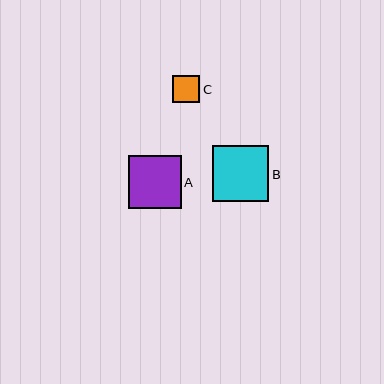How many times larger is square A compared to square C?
Square A is approximately 1.9 times the size of square C.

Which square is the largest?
Square B is the largest with a size of approximately 57 pixels.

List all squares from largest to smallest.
From largest to smallest: B, A, C.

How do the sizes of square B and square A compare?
Square B and square A are approximately the same size.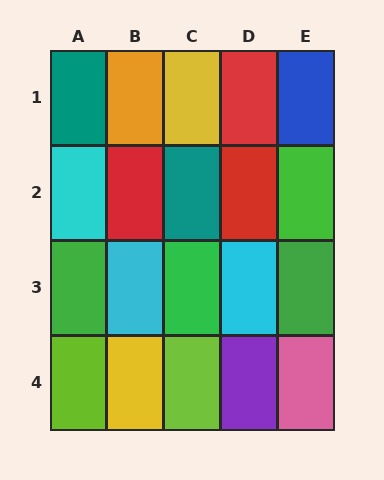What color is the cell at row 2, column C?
Teal.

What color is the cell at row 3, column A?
Green.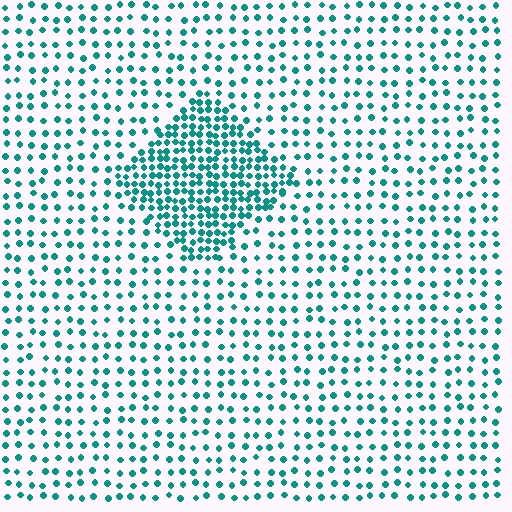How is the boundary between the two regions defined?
The boundary is defined by a change in element density (approximately 2.4x ratio). All elements are the same color, size, and shape.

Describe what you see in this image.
The image contains small teal elements arranged at two different densities. A diamond-shaped region is visible where the elements are more densely packed than the surrounding area.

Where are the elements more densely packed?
The elements are more densely packed inside the diamond boundary.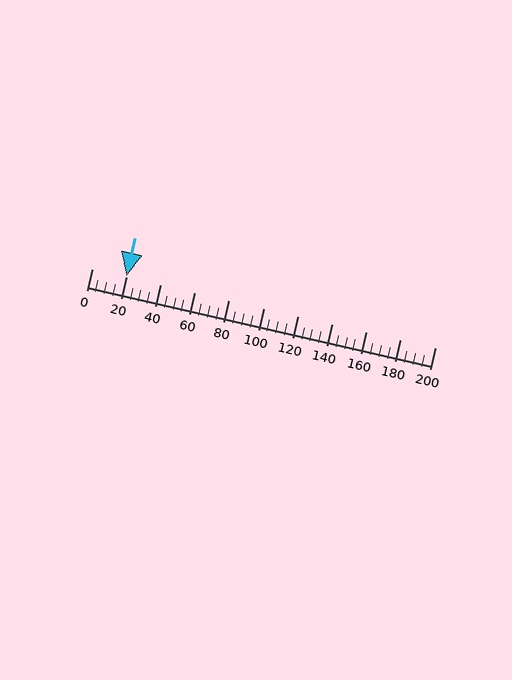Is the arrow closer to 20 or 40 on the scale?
The arrow is closer to 20.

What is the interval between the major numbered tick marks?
The major tick marks are spaced 20 units apart.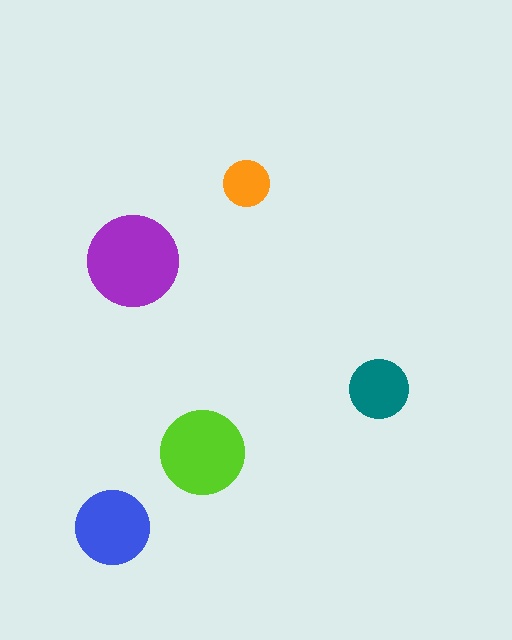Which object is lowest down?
The blue circle is bottommost.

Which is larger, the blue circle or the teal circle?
The blue one.